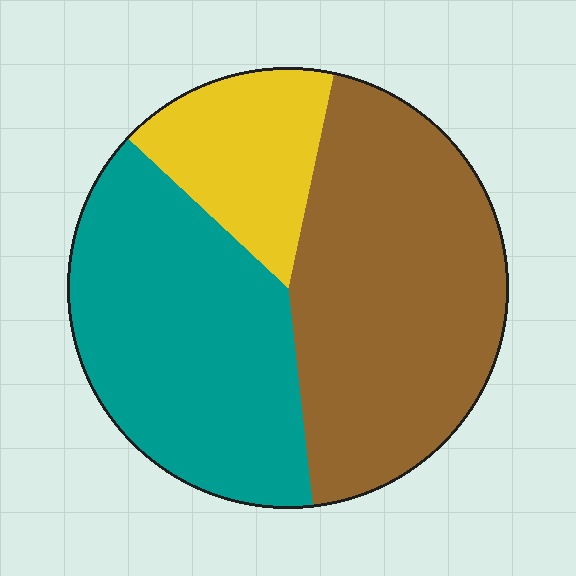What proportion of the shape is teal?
Teal takes up between a quarter and a half of the shape.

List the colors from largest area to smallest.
From largest to smallest: brown, teal, yellow.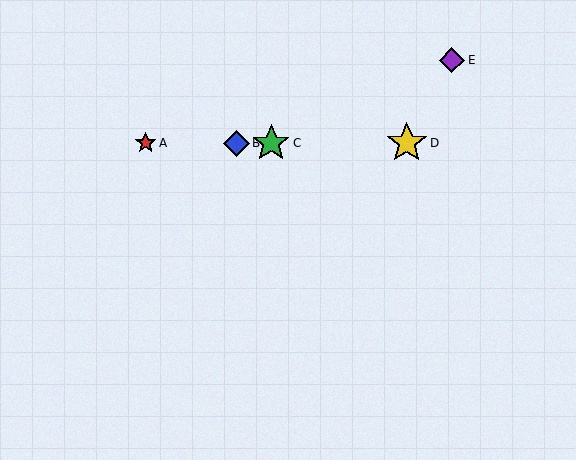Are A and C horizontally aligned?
Yes, both are at y≈143.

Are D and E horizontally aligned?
No, D is at y≈143 and E is at y≈60.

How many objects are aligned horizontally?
4 objects (A, B, C, D) are aligned horizontally.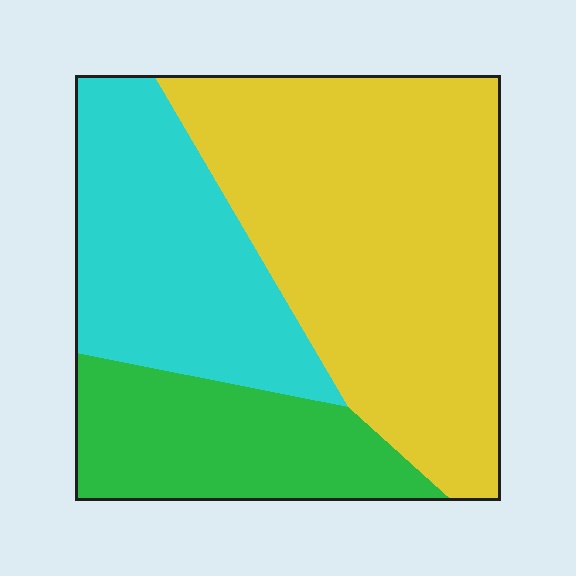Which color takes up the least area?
Green, at roughly 20%.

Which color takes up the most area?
Yellow, at roughly 50%.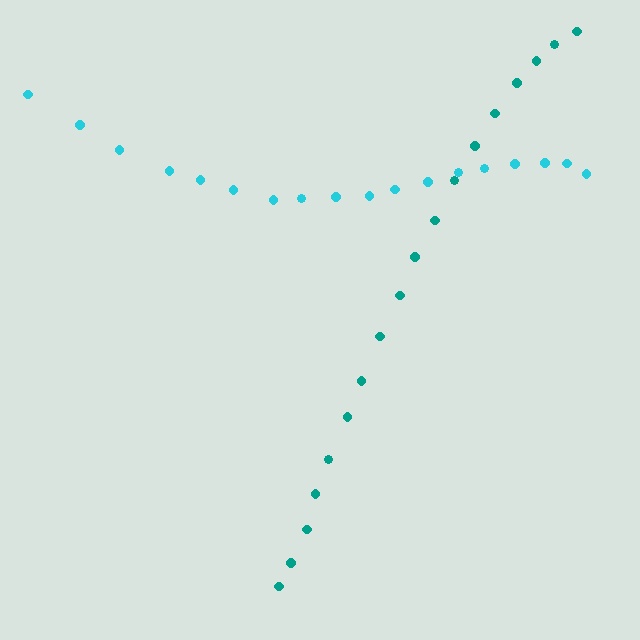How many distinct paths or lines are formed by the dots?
There are 2 distinct paths.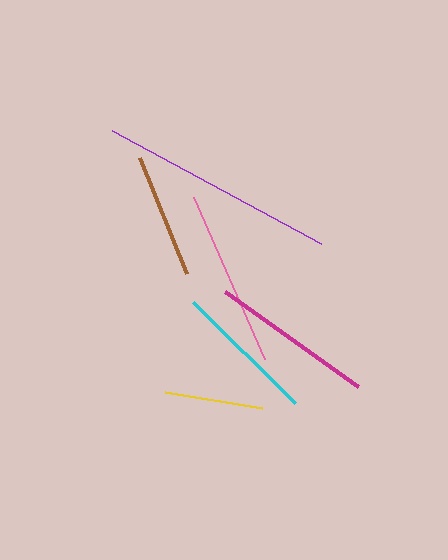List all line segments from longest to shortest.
From longest to shortest: purple, pink, magenta, cyan, brown, yellow.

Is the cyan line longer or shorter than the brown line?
The cyan line is longer than the brown line.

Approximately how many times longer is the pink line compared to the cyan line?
The pink line is approximately 1.2 times the length of the cyan line.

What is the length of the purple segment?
The purple segment is approximately 238 pixels long.